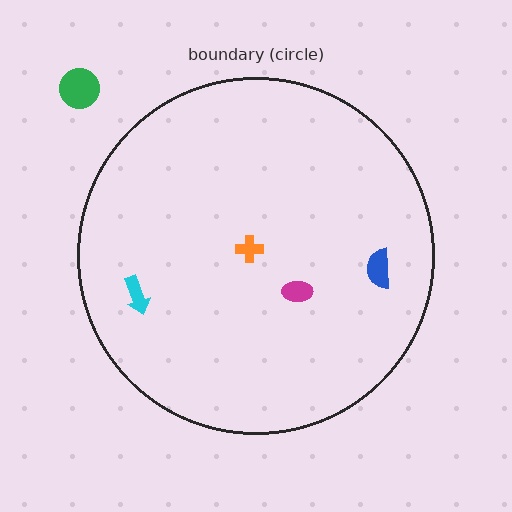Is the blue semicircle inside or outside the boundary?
Inside.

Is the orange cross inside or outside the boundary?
Inside.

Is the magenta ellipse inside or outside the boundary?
Inside.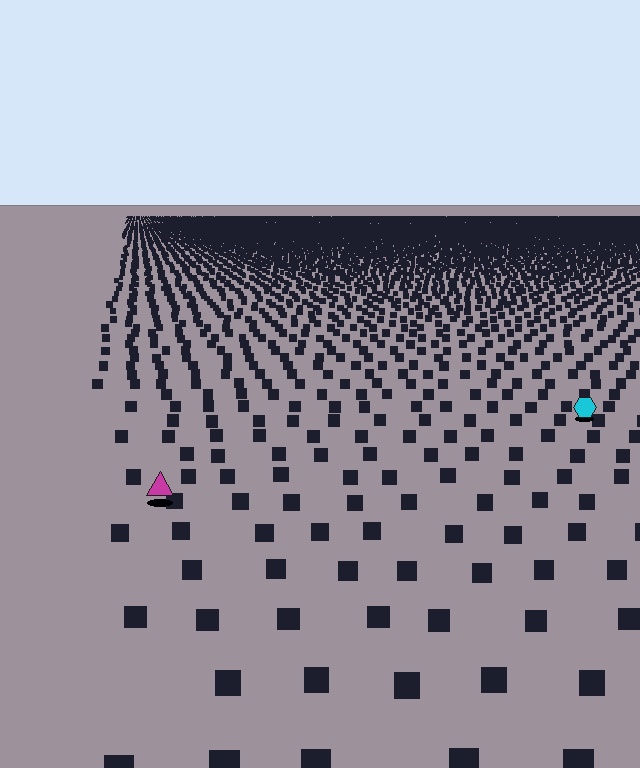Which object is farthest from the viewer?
The cyan hexagon is farthest from the viewer. It appears smaller and the ground texture around it is denser.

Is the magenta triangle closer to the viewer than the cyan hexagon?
Yes. The magenta triangle is closer — you can tell from the texture gradient: the ground texture is coarser near it.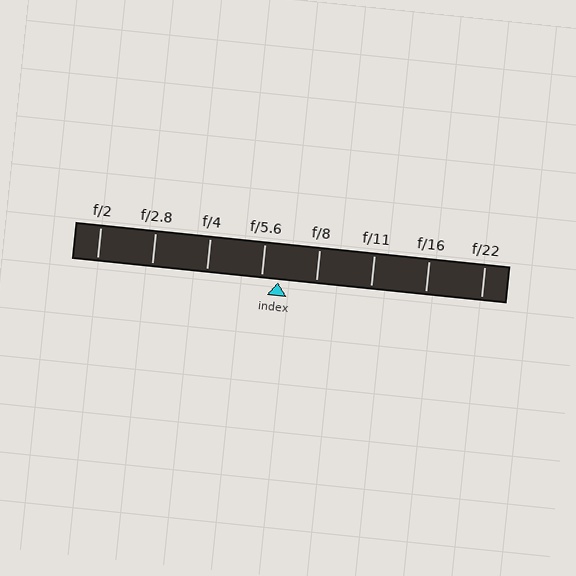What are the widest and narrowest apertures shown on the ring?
The widest aperture shown is f/2 and the narrowest is f/22.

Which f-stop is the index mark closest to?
The index mark is closest to f/5.6.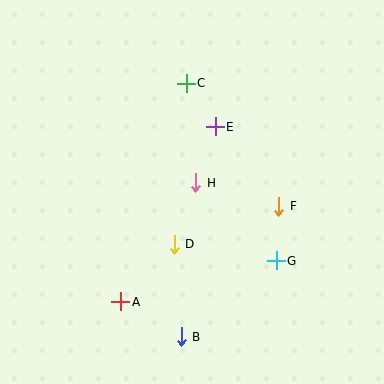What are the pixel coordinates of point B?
Point B is at (181, 337).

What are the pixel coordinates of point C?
Point C is at (186, 83).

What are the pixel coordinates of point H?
Point H is at (196, 183).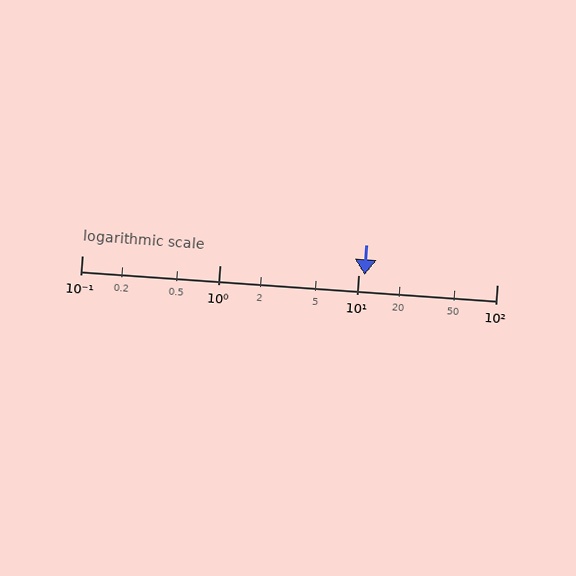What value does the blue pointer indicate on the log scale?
The pointer indicates approximately 11.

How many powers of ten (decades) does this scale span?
The scale spans 3 decades, from 0.1 to 100.